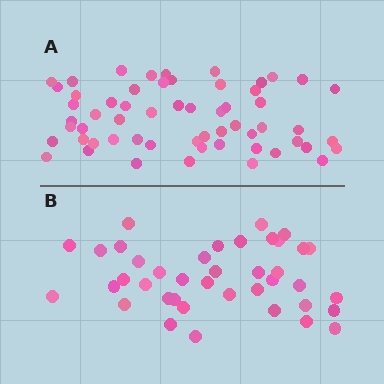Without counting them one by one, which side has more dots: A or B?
Region A (the top region) has more dots.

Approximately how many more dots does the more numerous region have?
Region A has approximately 20 more dots than region B.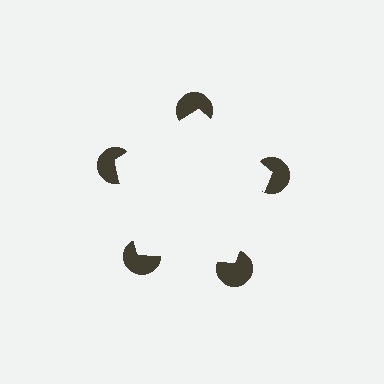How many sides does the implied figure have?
5 sides.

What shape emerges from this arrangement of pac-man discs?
An illusory pentagon — its edges are inferred from the aligned wedge cuts in the pac-man discs, not physically drawn.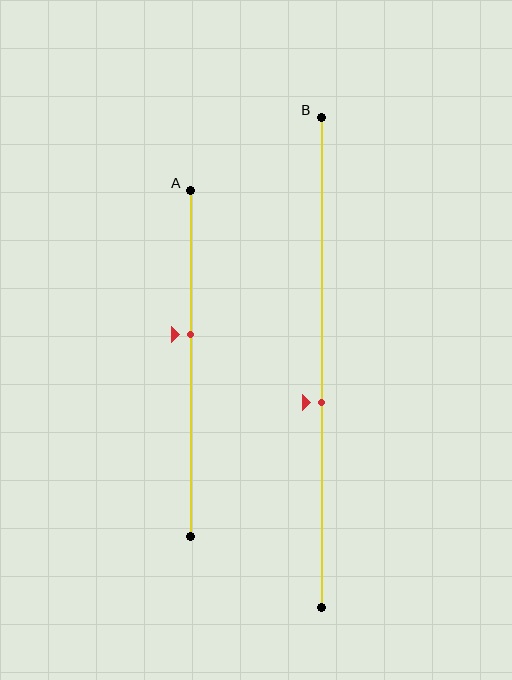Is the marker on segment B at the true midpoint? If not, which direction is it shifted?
No, the marker on segment B is shifted downward by about 8% of the segment length.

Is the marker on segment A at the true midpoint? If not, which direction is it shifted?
No, the marker on segment A is shifted upward by about 8% of the segment length.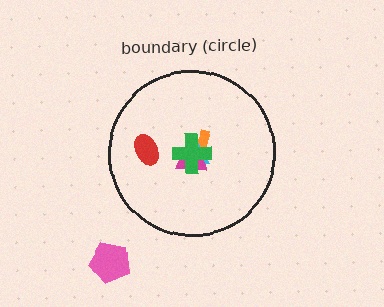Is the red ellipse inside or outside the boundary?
Inside.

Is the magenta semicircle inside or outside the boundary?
Inside.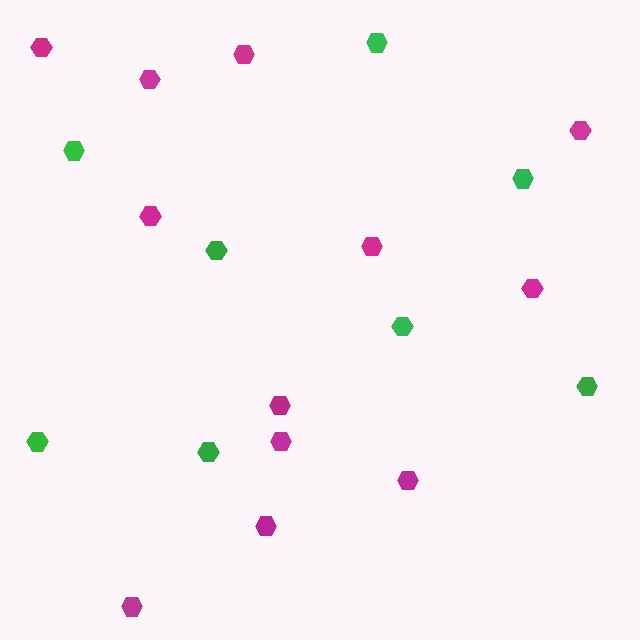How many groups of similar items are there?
There are 2 groups: one group of magenta hexagons (12) and one group of green hexagons (8).